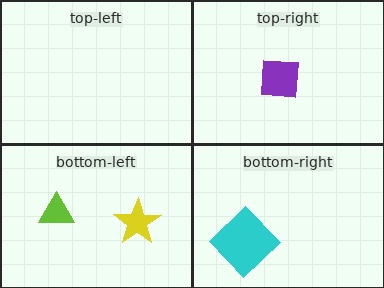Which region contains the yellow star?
The bottom-left region.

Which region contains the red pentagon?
The bottom-right region.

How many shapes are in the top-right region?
1.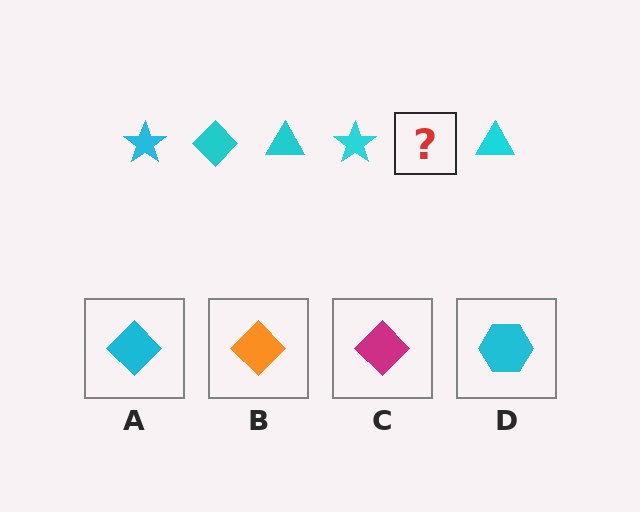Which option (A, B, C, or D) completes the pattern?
A.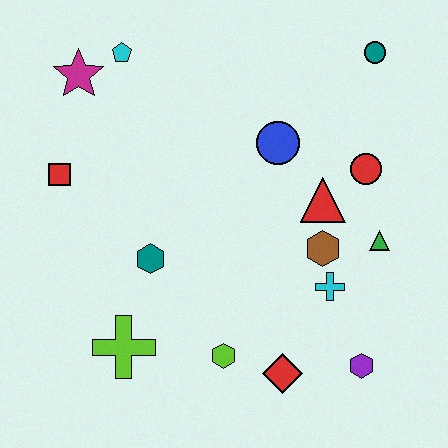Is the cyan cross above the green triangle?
No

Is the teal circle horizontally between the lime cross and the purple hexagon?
No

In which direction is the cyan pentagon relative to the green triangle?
The cyan pentagon is to the left of the green triangle.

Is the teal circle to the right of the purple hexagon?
Yes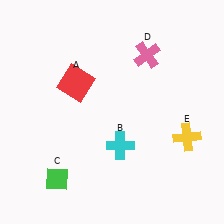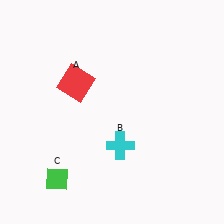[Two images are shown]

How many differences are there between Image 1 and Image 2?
There are 2 differences between the two images.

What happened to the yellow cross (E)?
The yellow cross (E) was removed in Image 2. It was in the bottom-right area of Image 1.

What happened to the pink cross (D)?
The pink cross (D) was removed in Image 2. It was in the top-right area of Image 1.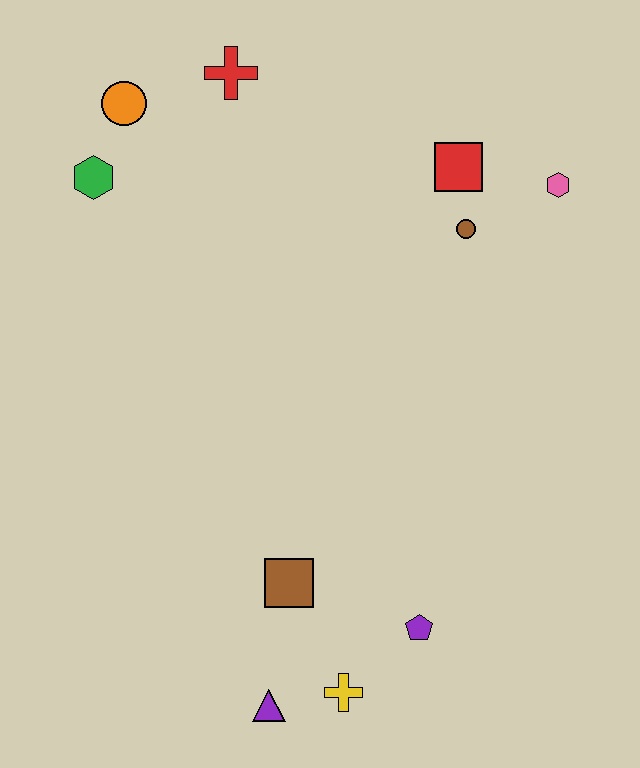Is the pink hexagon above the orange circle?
No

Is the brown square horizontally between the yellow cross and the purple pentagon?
No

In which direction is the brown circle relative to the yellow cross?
The brown circle is above the yellow cross.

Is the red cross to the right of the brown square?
No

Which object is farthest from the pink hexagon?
The purple triangle is farthest from the pink hexagon.